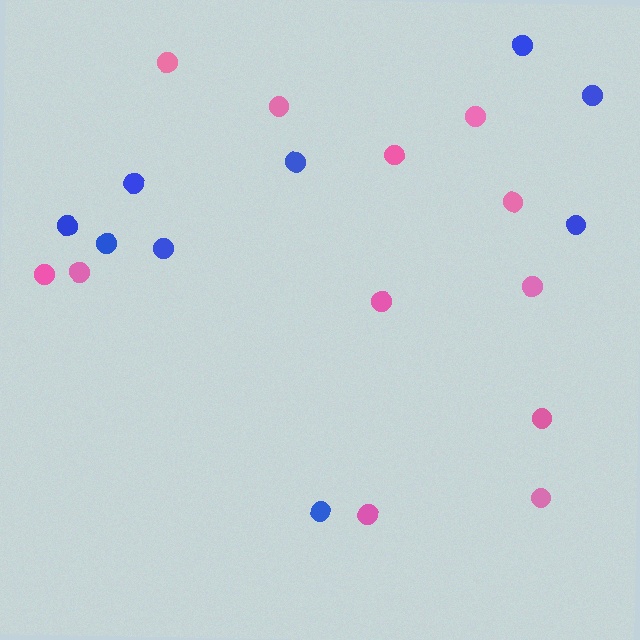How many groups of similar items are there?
There are 2 groups: one group of pink circles (12) and one group of blue circles (9).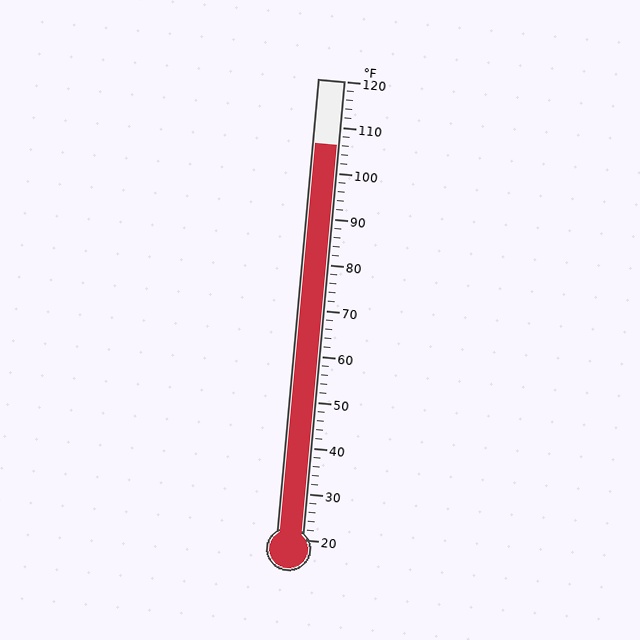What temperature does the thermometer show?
The thermometer shows approximately 106°F.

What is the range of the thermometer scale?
The thermometer scale ranges from 20°F to 120°F.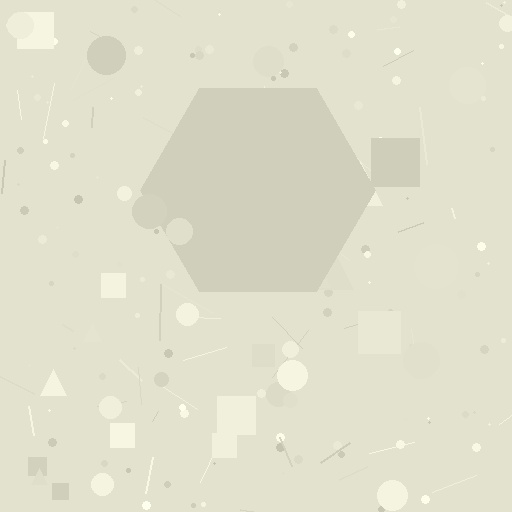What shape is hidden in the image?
A hexagon is hidden in the image.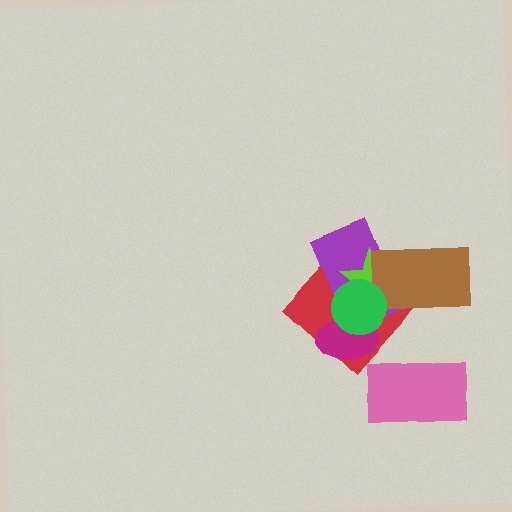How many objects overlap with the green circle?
5 objects overlap with the green circle.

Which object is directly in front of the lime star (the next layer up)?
The brown rectangle is directly in front of the lime star.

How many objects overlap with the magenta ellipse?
3 objects overlap with the magenta ellipse.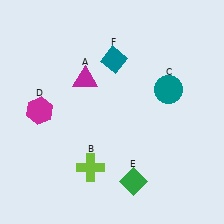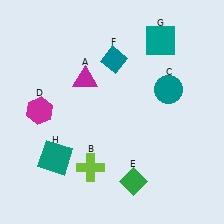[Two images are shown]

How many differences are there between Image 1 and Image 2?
There are 2 differences between the two images.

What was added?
A teal square (G), a teal square (H) were added in Image 2.